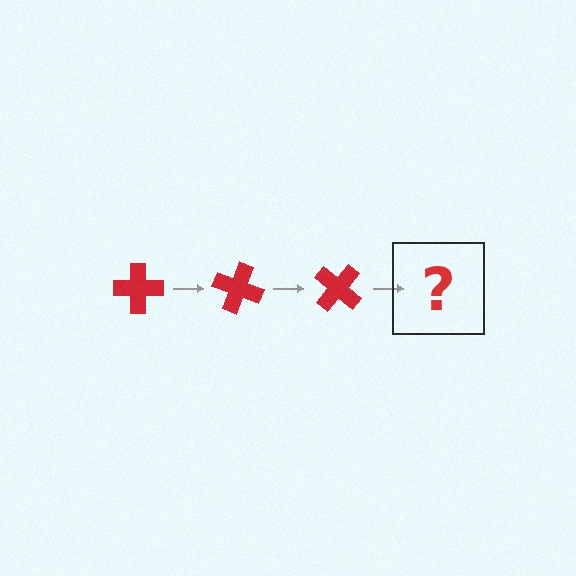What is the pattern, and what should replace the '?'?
The pattern is that the cross rotates 20 degrees each step. The '?' should be a red cross rotated 60 degrees.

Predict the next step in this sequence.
The next step is a red cross rotated 60 degrees.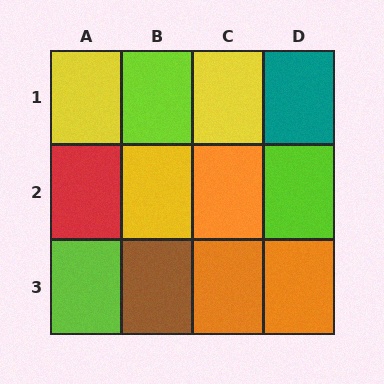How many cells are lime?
3 cells are lime.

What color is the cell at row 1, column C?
Yellow.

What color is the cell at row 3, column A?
Lime.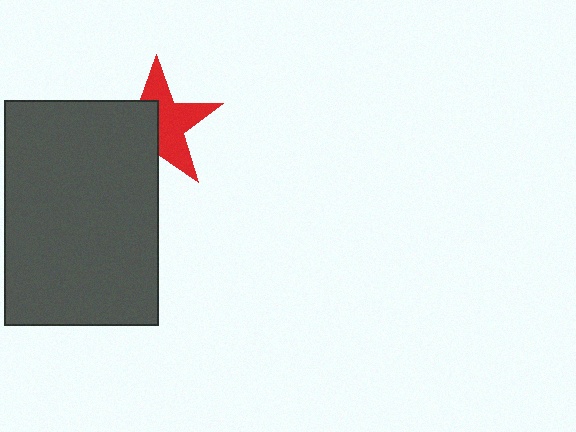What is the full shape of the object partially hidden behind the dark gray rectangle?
The partially hidden object is a red star.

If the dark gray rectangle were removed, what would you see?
You would see the complete red star.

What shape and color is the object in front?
The object in front is a dark gray rectangle.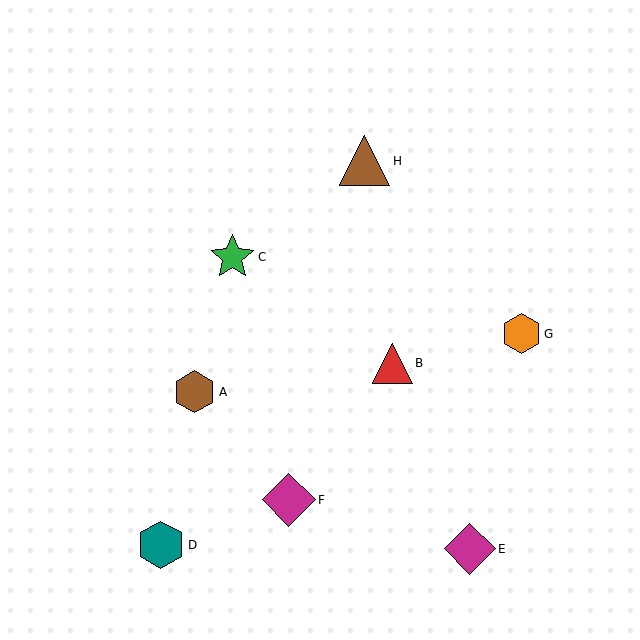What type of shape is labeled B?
Shape B is a red triangle.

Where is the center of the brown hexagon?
The center of the brown hexagon is at (195, 392).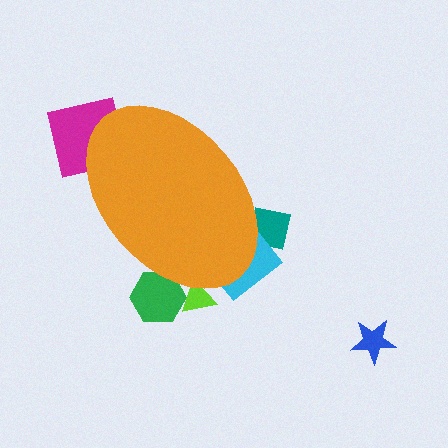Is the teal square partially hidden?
Yes, the teal square is partially hidden behind the orange ellipse.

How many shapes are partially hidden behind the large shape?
5 shapes are partially hidden.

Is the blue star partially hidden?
No, the blue star is fully visible.